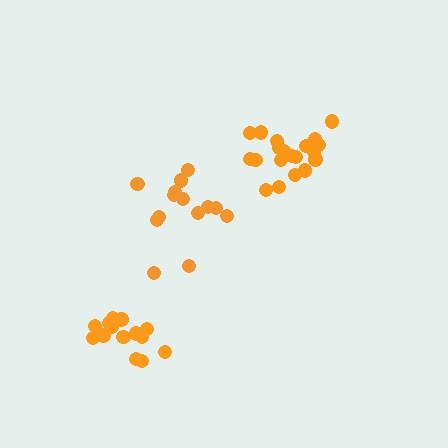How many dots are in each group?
Group 1: 20 dots, Group 2: 14 dots, Group 3: 14 dots (48 total).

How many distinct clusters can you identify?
There are 3 distinct clusters.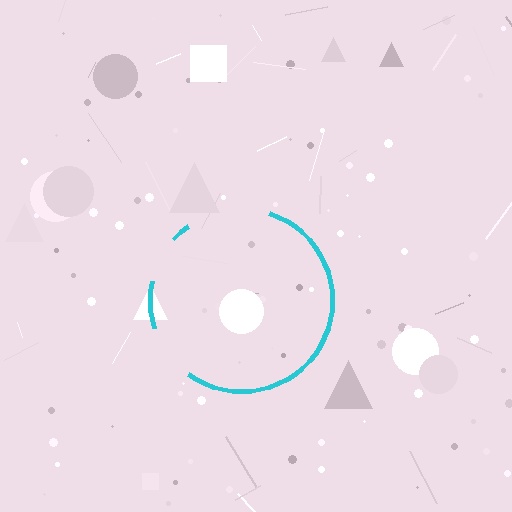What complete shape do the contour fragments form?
The contour fragments form a circle.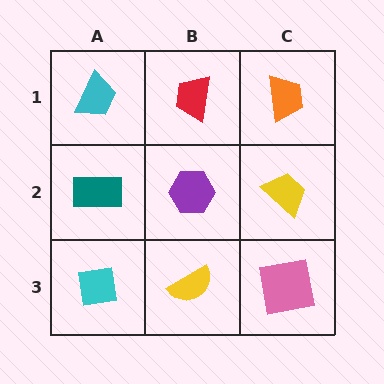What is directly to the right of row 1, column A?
A red trapezoid.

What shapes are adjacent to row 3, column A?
A teal rectangle (row 2, column A), a yellow semicircle (row 3, column B).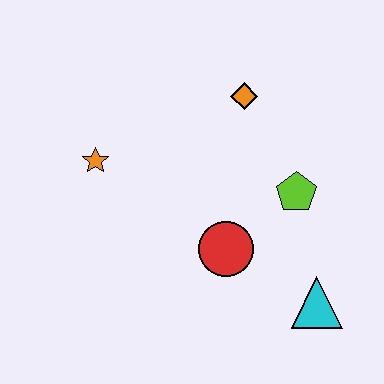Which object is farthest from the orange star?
The cyan triangle is farthest from the orange star.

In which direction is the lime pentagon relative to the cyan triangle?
The lime pentagon is above the cyan triangle.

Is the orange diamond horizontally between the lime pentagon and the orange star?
Yes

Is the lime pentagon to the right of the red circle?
Yes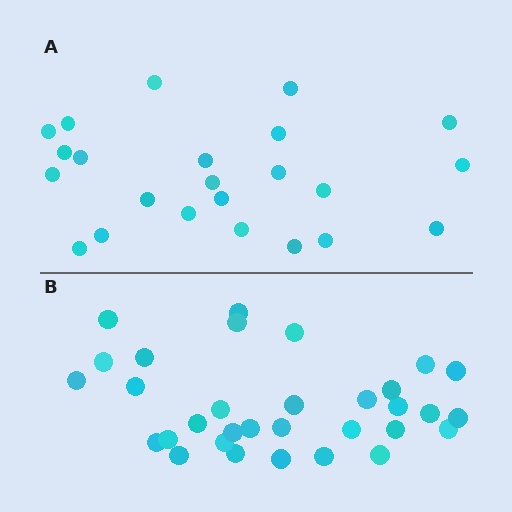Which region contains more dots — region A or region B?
Region B (the bottom region) has more dots.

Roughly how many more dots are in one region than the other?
Region B has roughly 8 or so more dots than region A.